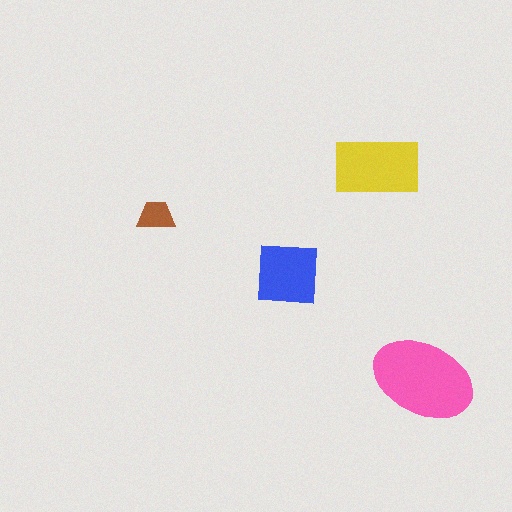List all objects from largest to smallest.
The pink ellipse, the yellow rectangle, the blue square, the brown trapezoid.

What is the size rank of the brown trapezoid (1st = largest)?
4th.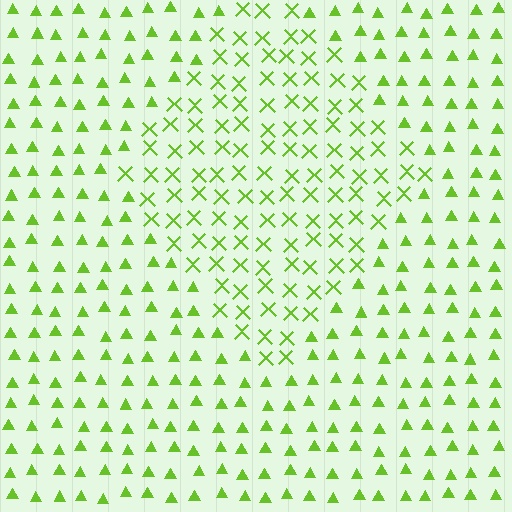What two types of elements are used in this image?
The image uses X marks inside the diamond region and triangles outside it.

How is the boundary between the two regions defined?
The boundary is defined by a change in element shape: X marks inside vs. triangles outside. All elements share the same color and spacing.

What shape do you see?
I see a diamond.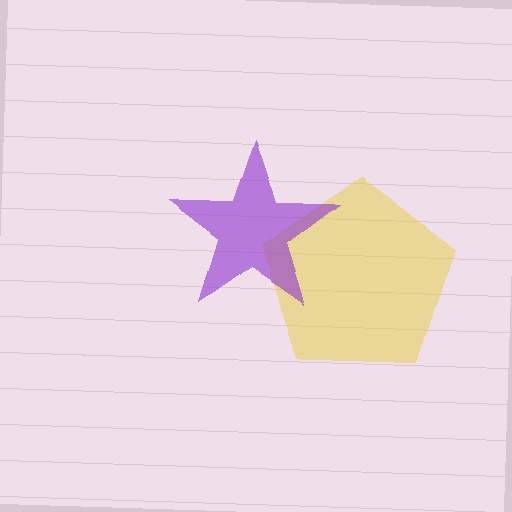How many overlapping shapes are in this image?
There are 2 overlapping shapes in the image.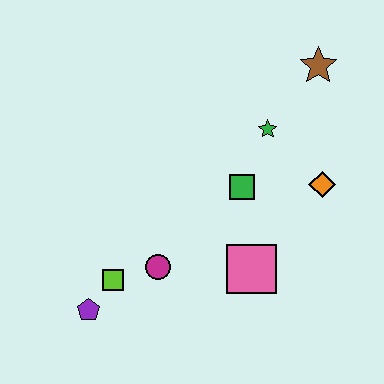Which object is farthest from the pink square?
The brown star is farthest from the pink square.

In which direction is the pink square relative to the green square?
The pink square is below the green square.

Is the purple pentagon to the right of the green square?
No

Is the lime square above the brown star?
No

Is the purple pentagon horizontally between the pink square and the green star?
No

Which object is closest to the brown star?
The green star is closest to the brown star.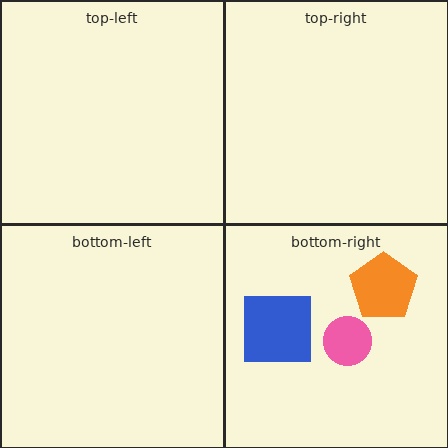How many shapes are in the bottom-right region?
3.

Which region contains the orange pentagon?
The bottom-right region.